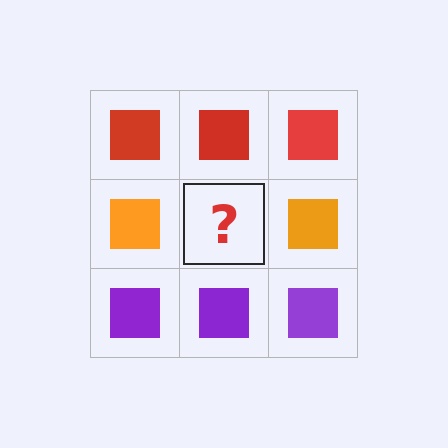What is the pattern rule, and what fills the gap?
The rule is that each row has a consistent color. The gap should be filled with an orange square.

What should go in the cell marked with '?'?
The missing cell should contain an orange square.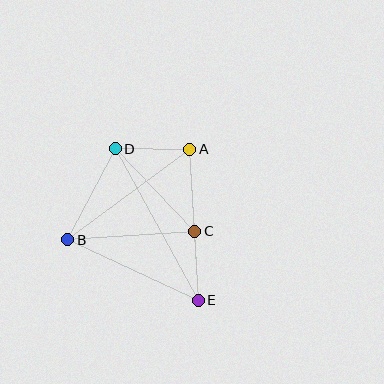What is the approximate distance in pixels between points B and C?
The distance between B and C is approximately 127 pixels.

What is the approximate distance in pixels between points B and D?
The distance between B and D is approximately 103 pixels.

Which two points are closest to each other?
Points C and E are closest to each other.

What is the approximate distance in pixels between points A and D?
The distance between A and D is approximately 74 pixels.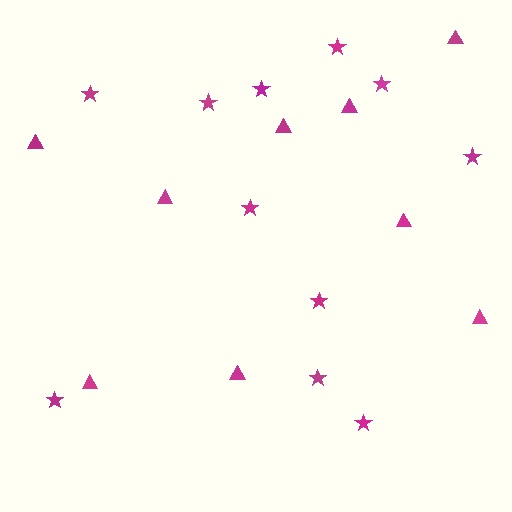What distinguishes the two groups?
There are 2 groups: one group of triangles (9) and one group of stars (11).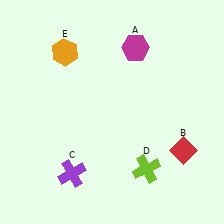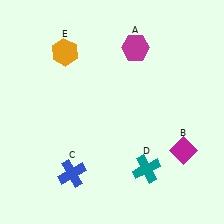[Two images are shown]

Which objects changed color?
B changed from red to magenta. C changed from purple to blue. D changed from lime to teal.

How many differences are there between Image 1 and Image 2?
There are 3 differences between the two images.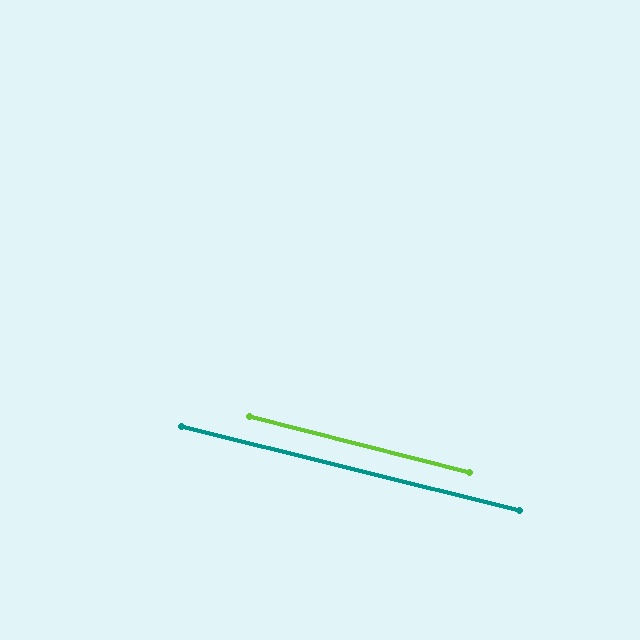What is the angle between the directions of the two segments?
Approximately 0 degrees.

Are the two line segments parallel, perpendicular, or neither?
Parallel — their directions differ by only 0.3°.